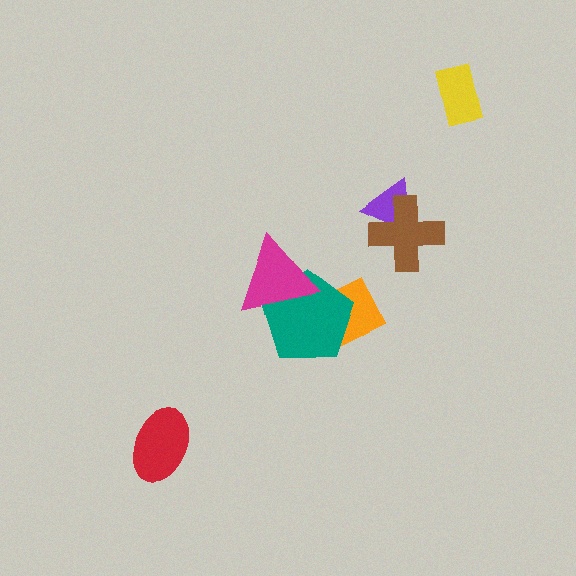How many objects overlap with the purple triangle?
1 object overlaps with the purple triangle.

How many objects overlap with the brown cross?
1 object overlaps with the brown cross.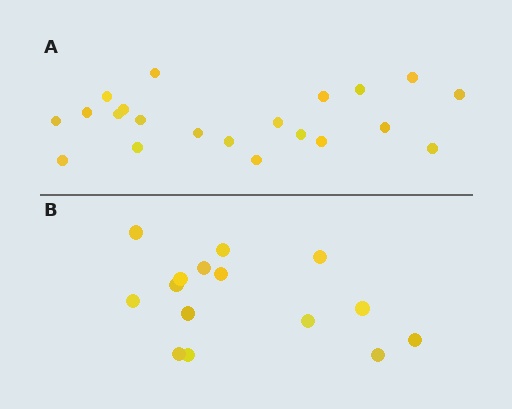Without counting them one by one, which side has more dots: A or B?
Region A (the top region) has more dots.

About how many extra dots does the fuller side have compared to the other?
Region A has about 6 more dots than region B.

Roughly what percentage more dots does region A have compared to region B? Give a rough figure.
About 40% more.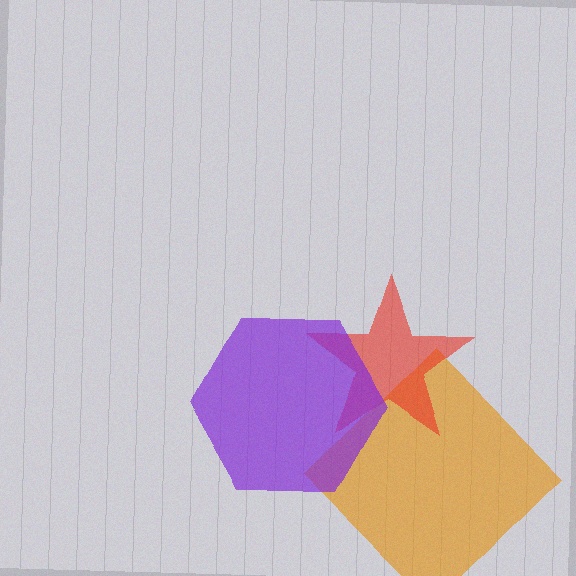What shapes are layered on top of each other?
The layered shapes are: an orange diamond, a red star, a purple hexagon.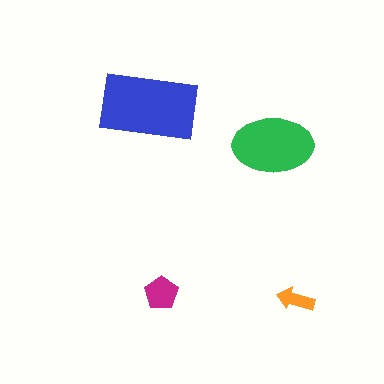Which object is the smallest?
The orange arrow.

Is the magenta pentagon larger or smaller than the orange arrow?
Larger.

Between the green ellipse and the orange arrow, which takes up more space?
The green ellipse.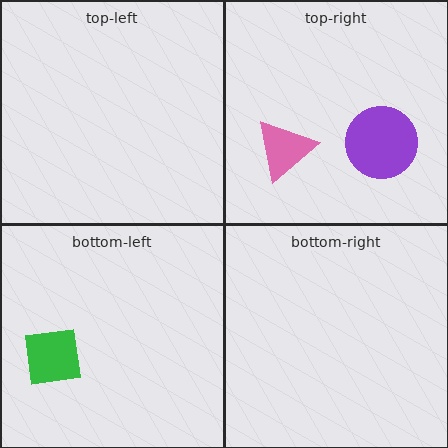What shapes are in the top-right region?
The purple circle, the pink triangle.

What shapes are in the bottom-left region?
The green square.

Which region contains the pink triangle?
The top-right region.